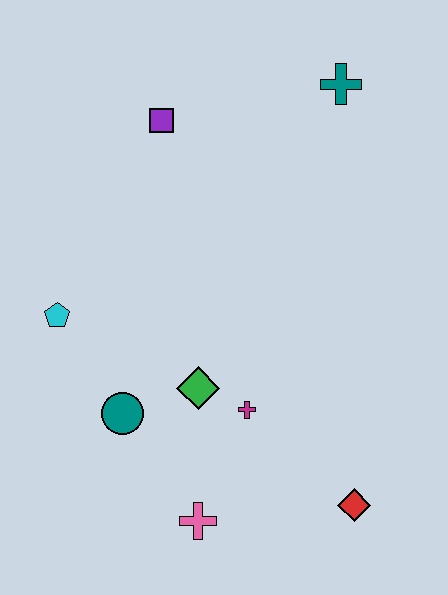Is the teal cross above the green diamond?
Yes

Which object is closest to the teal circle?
The green diamond is closest to the teal circle.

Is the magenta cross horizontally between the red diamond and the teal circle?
Yes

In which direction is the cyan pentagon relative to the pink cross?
The cyan pentagon is above the pink cross.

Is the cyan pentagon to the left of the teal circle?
Yes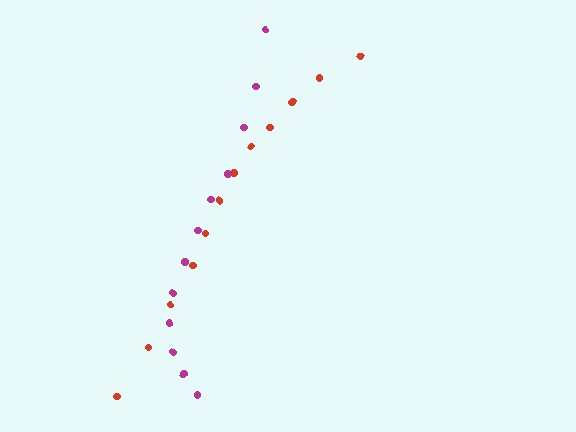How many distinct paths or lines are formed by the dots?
There are 2 distinct paths.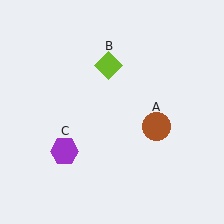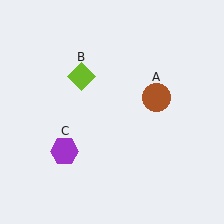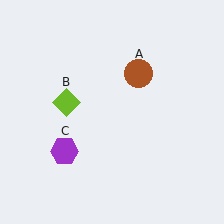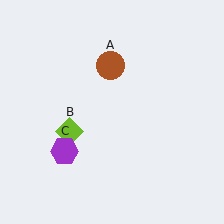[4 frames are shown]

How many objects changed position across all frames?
2 objects changed position: brown circle (object A), lime diamond (object B).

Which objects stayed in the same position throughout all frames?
Purple hexagon (object C) remained stationary.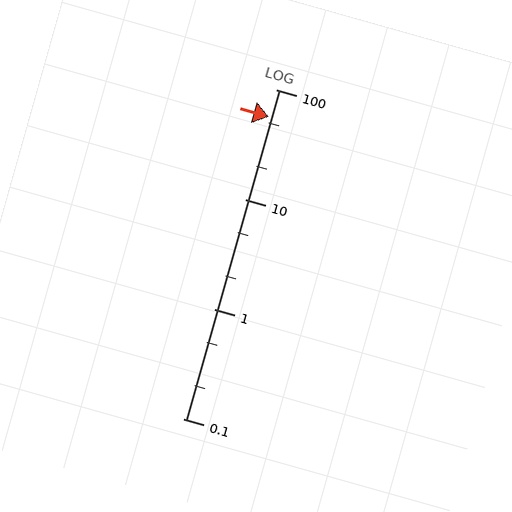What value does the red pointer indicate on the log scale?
The pointer indicates approximately 56.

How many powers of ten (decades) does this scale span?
The scale spans 3 decades, from 0.1 to 100.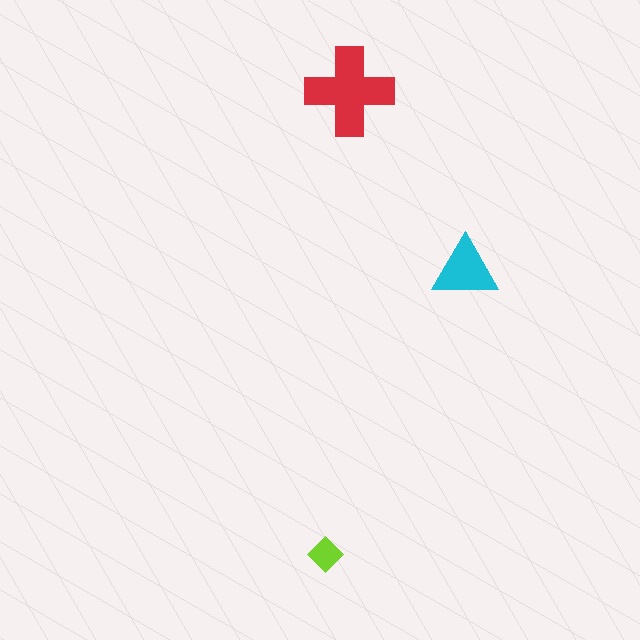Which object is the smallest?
The lime diamond.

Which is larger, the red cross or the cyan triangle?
The red cross.